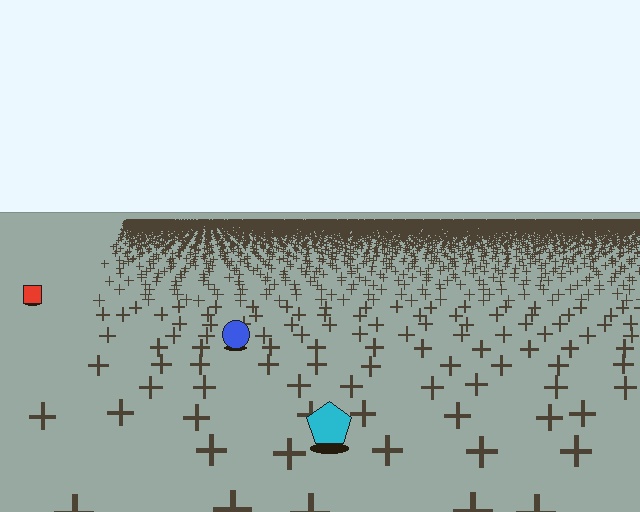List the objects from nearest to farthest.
From nearest to farthest: the cyan pentagon, the blue circle, the red square.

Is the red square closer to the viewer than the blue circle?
No. The blue circle is closer — you can tell from the texture gradient: the ground texture is coarser near it.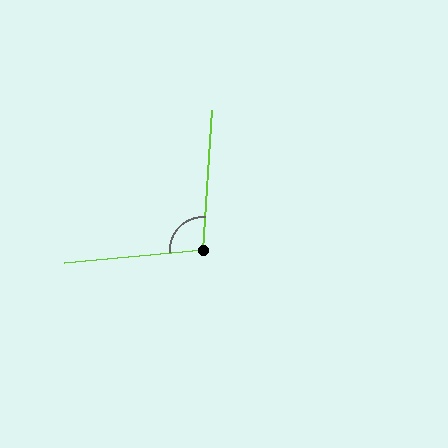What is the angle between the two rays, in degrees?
Approximately 99 degrees.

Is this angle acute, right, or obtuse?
It is obtuse.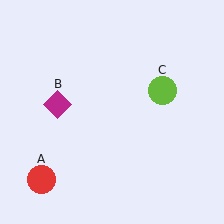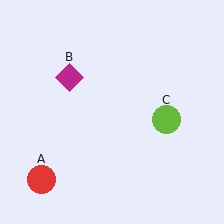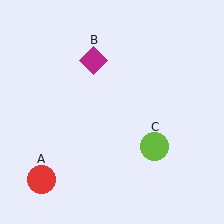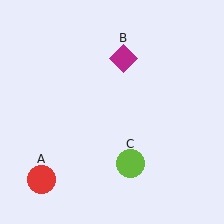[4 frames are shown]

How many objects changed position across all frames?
2 objects changed position: magenta diamond (object B), lime circle (object C).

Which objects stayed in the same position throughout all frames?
Red circle (object A) remained stationary.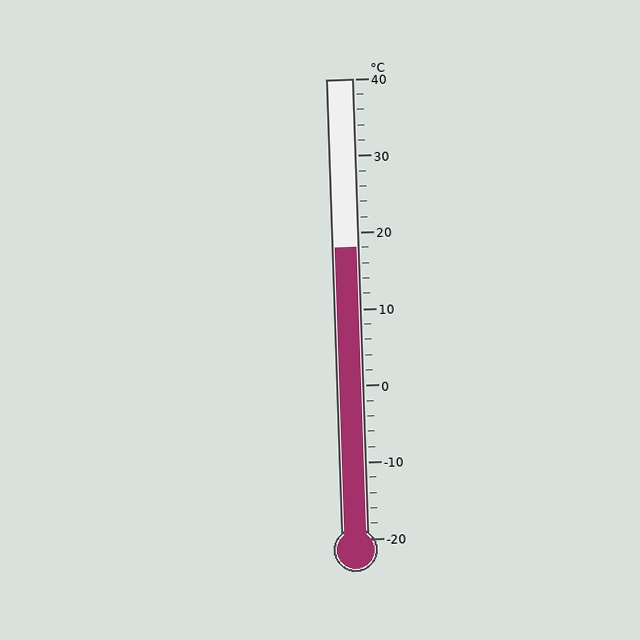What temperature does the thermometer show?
The thermometer shows approximately 18°C.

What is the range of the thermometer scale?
The thermometer scale ranges from -20°C to 40°C.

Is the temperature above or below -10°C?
The temperature is above -10°C.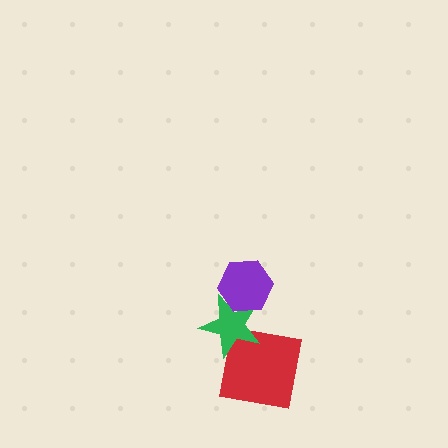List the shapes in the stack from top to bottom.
From top to bottom: the purple hexagon, the green star, the red square.